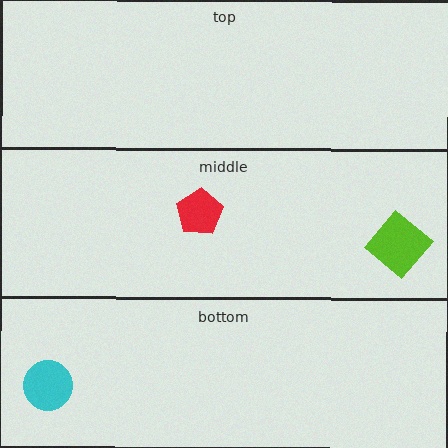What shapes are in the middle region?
The red pentagon, the lime diamond.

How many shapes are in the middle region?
2.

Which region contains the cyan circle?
The bottom region.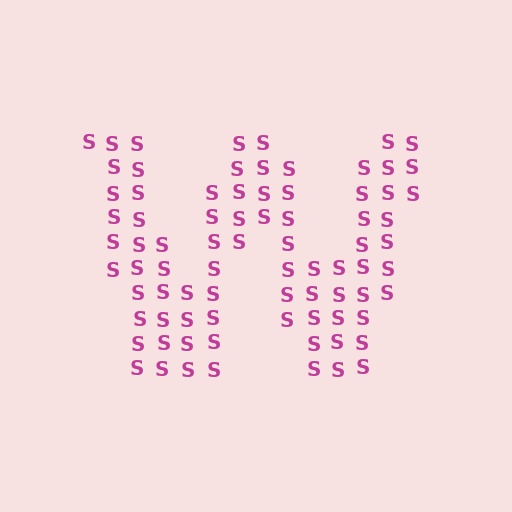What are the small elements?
The small elements are letter S's.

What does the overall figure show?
The overall figure shows the letter W.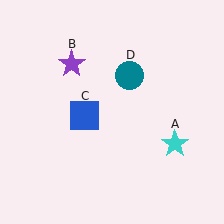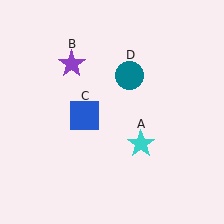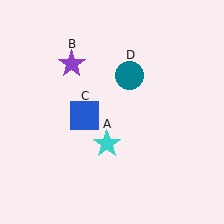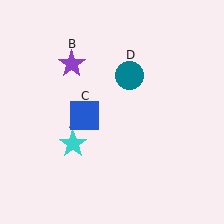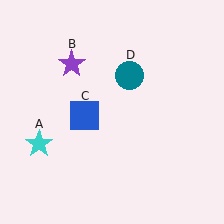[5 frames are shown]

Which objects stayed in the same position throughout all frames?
Purple star (object B) and blue square (object C) and teal circle (object D) remained stationary.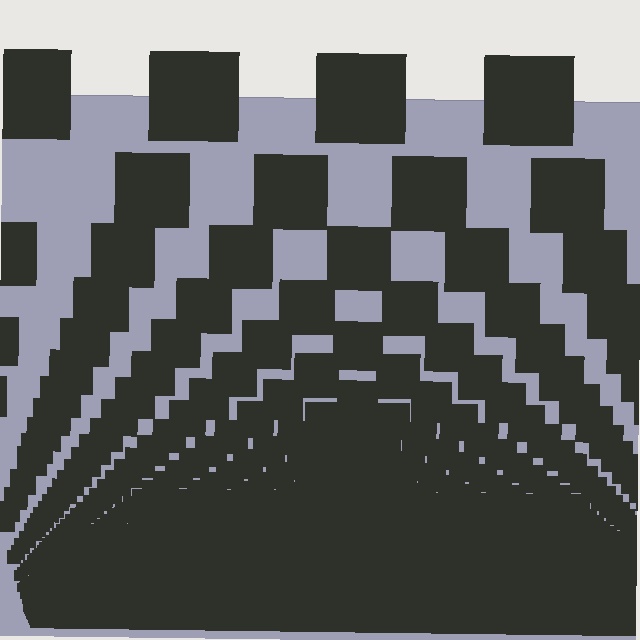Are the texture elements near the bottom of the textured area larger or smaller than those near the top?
Smaller. The gradient is inverted — elements near the bottom are smaller and denser.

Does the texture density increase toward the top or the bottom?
Density increases toward the bottom.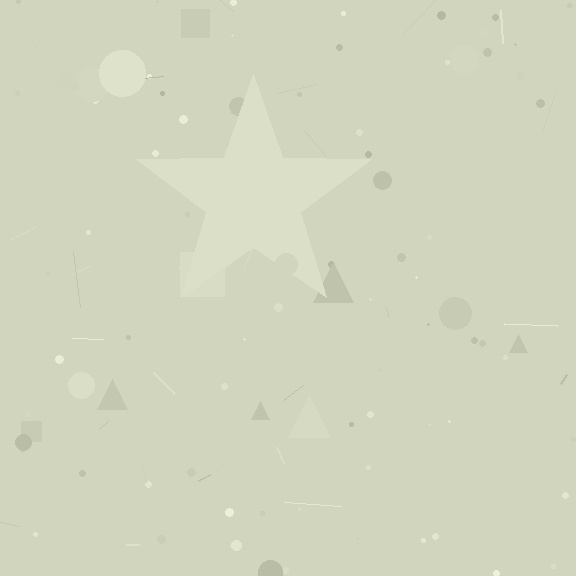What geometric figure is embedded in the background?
A star is embedded in the background.